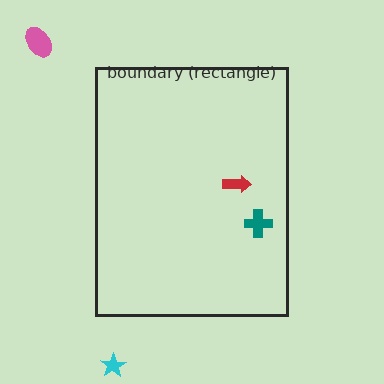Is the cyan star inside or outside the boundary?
Outside.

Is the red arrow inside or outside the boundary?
Inside.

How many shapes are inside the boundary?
2 inside, 2 outside.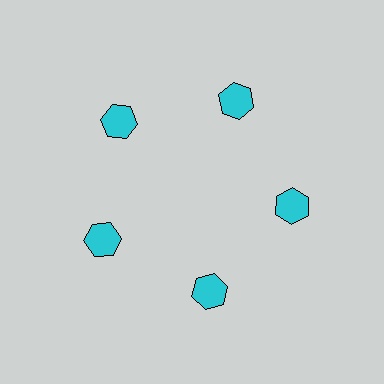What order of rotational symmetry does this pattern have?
This pattern has 5-fold rotational symmetry.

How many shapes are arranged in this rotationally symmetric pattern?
There are 5 shapes, arranged in 5 groups of 1.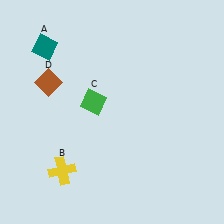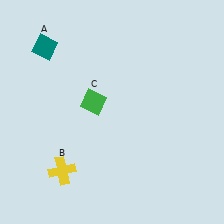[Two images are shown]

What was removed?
The brown diamond (D) was removed in Image 2.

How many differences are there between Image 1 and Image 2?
There is 1 difference between the two images.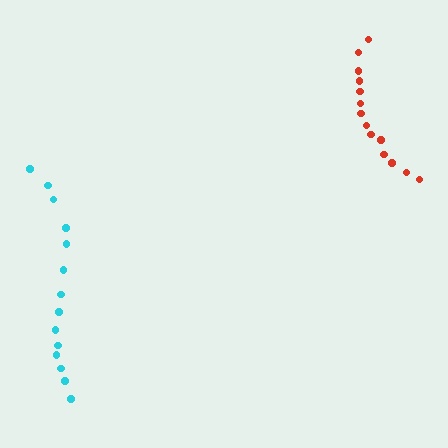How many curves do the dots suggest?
There are 2 distinct paths.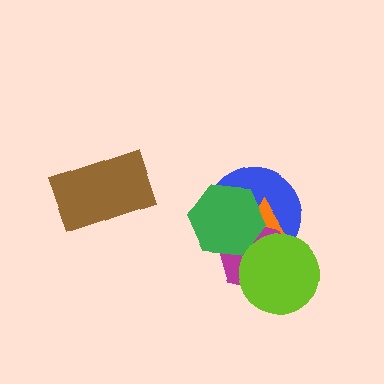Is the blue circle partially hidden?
Yes, it is partially covered by another shape.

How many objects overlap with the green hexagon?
3 objects overlap with the green hexagon.